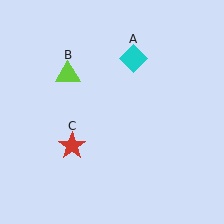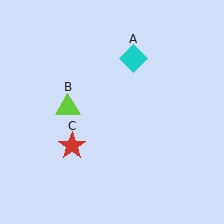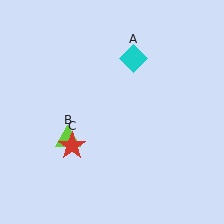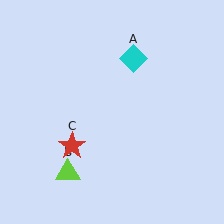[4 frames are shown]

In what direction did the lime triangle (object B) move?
The lime triangle (object B) moved down.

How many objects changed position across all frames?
1 object changed position: lime triangle (object B).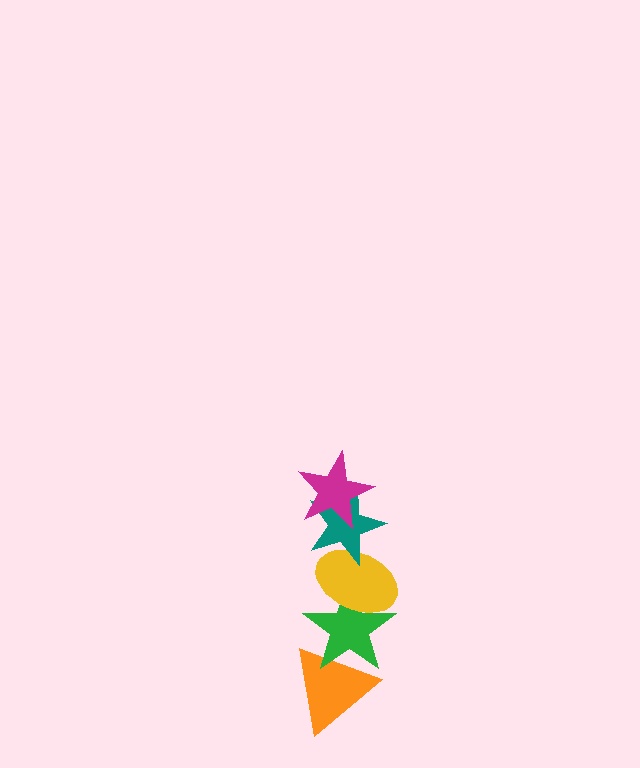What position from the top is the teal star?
The teal star is 2nd from the top.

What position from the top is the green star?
The green star is 4th from the top.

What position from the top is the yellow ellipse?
The yellow ellipse is 3rd from the top.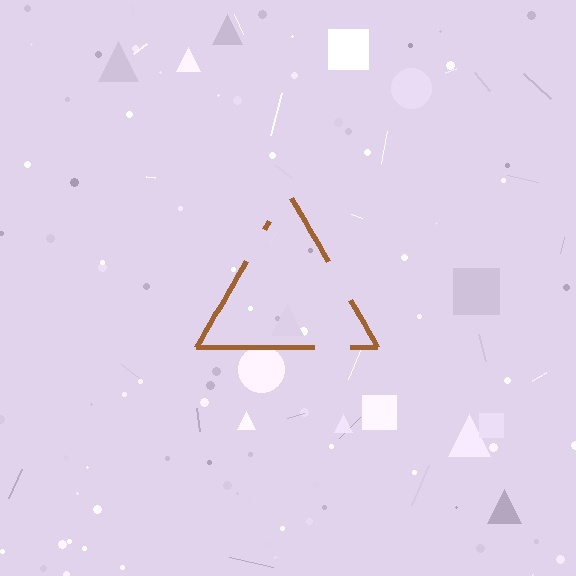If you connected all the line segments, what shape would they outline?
They would outline a triangle.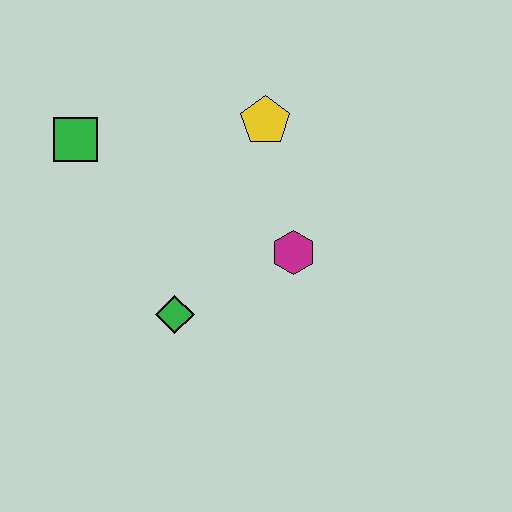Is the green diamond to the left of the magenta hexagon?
Yes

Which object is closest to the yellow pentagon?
The magenta hexagon is closest to the yellow pentagon.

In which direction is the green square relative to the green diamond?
The green square is above the green diamond.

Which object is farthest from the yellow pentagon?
The green diamond is farthest from the yellow pentagon.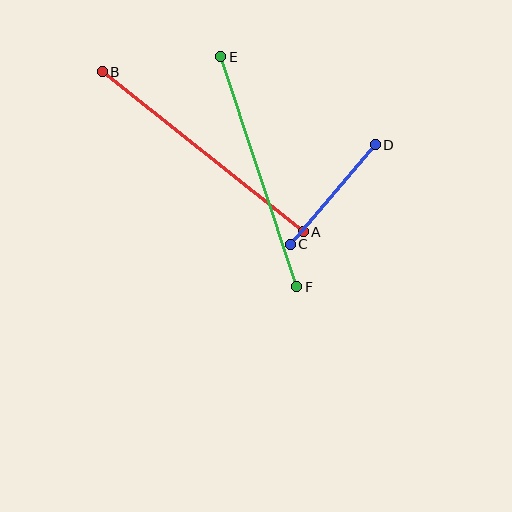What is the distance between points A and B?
The distance is approximately 257 pixels.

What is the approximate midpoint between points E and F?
The midpoint is at approximately (259, 172) pixels.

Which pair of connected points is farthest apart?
Points A and B are farthest apart.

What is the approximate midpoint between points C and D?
The midpoint is at approximately (333, 194) pixels.